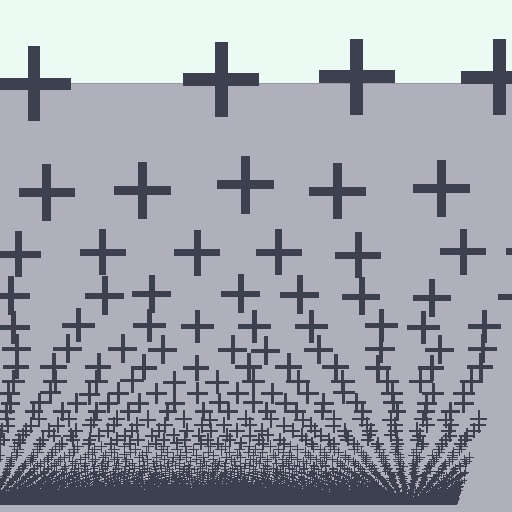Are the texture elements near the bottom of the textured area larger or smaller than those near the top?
Smaller. The gradient is inverted — elements near the bottom are smaller and denser.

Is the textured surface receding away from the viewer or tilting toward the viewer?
The surface appears to tilt toward the viewer. Texture elements get larger and sparser toward the top.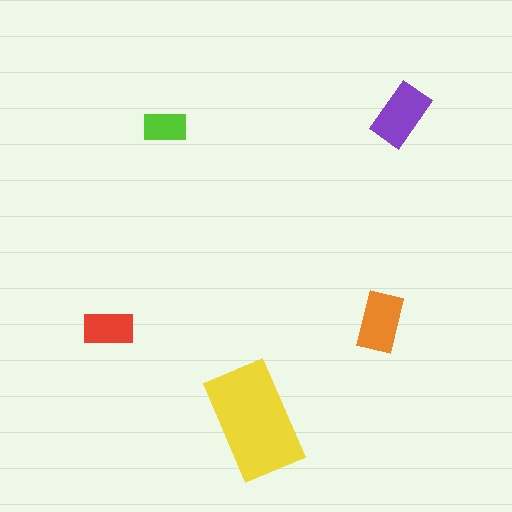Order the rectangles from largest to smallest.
the yellow one, the purple one, the orange one, the red one, the lime one.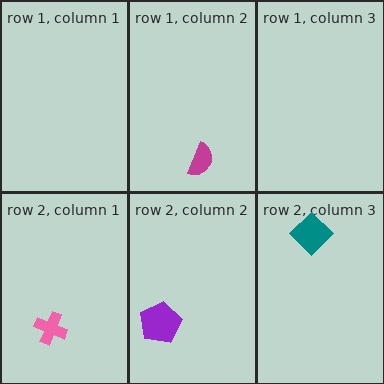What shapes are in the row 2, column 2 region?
The purple pentagon.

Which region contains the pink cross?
The row 2, column 1 region.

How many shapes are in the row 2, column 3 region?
1.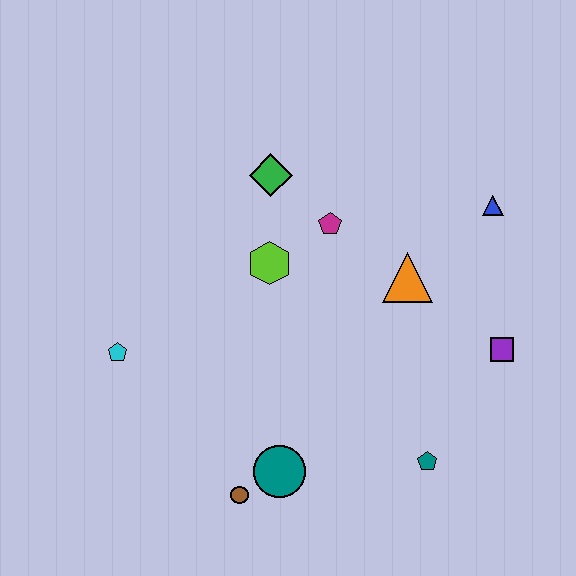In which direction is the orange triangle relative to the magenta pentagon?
The orange triangle is to the right of the magenta pentagon.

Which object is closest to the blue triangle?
The orange triangle is closest to the blue triangle.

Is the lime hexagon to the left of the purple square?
Yes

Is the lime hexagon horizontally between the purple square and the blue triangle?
No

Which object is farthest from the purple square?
The cyan pentagon is farthest from the purple square.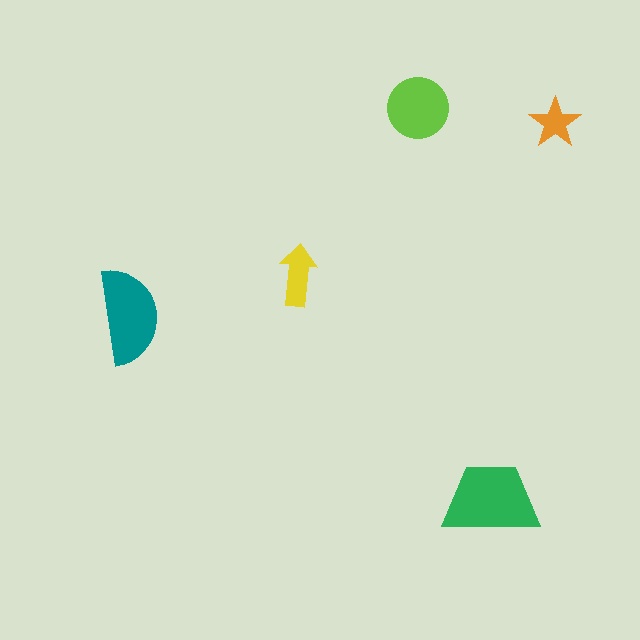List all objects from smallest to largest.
The orange star, the yellow arrow, the lime circle, the teal semicircle, the green trapezoid.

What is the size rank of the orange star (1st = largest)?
5th.